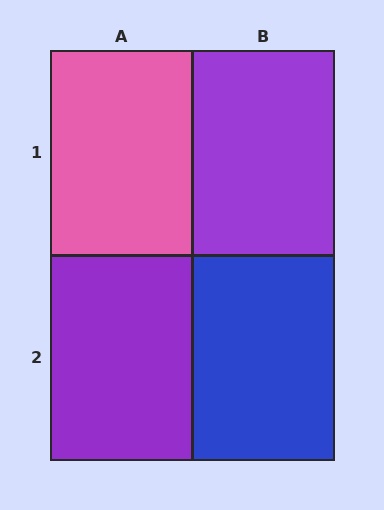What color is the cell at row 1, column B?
Purple.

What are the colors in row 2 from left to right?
Purple, blue.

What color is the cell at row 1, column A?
Pink.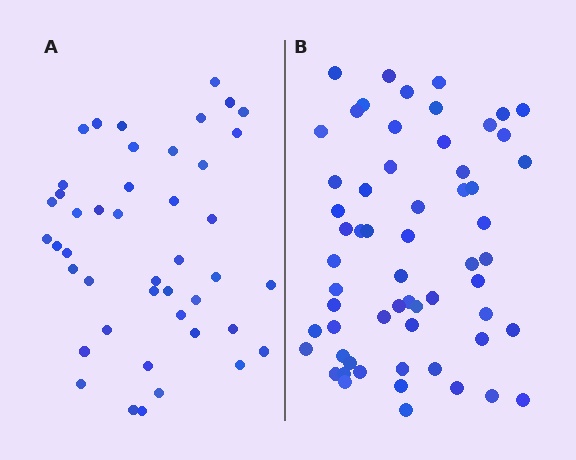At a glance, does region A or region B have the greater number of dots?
Region B (the right region) has more dots.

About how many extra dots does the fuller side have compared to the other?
Region B has approximately 15 more dots than region A.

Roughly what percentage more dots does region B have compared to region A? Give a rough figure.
About 35% more.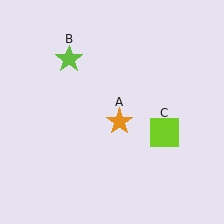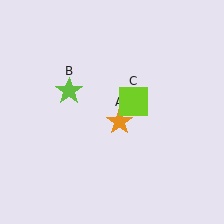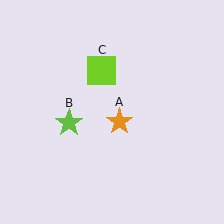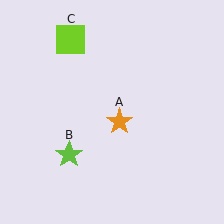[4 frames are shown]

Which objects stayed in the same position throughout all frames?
Orange star (object A) remained stationary.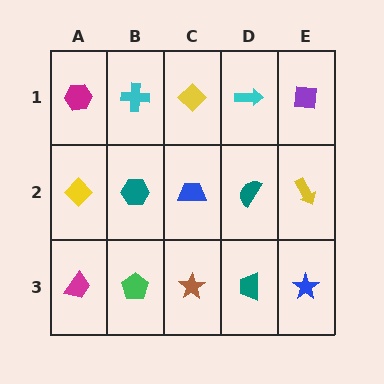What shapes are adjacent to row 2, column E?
A purple square (row 1, column E), a blue star (row 3, column E), a teal semicircle (row 2, column D).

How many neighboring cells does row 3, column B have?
3.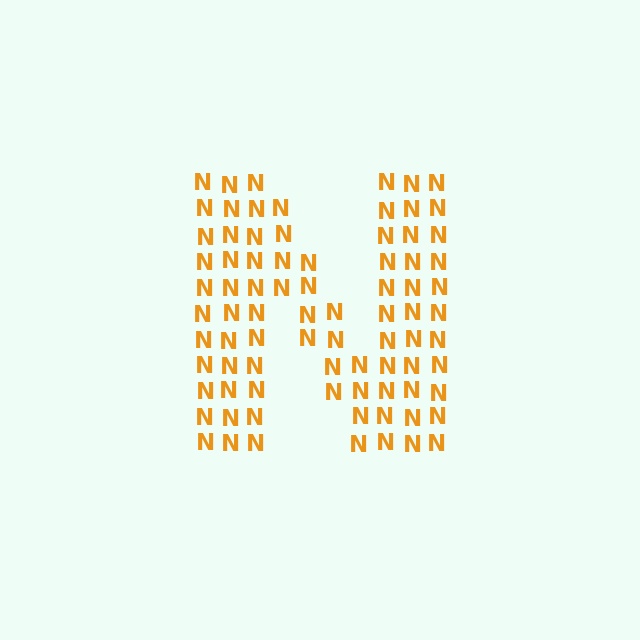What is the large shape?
The large shape is the letter N.